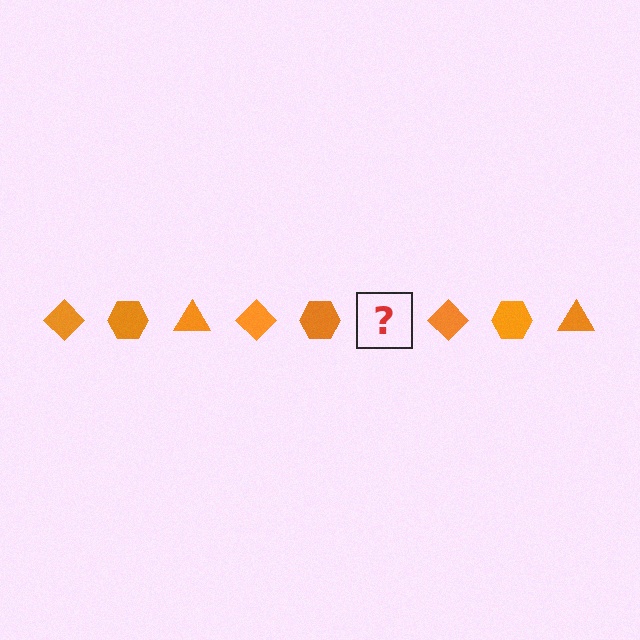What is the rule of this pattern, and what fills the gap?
The rule is that the pattern cycles through diamond, hexagon, triangle shapes in orange. The gap should be filled with an orange triangle.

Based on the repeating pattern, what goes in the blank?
The blank should be an orange triangle.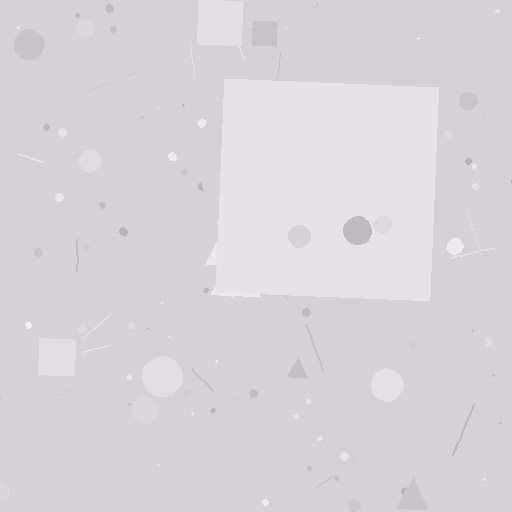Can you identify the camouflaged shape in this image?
The camouflaged shape is a square.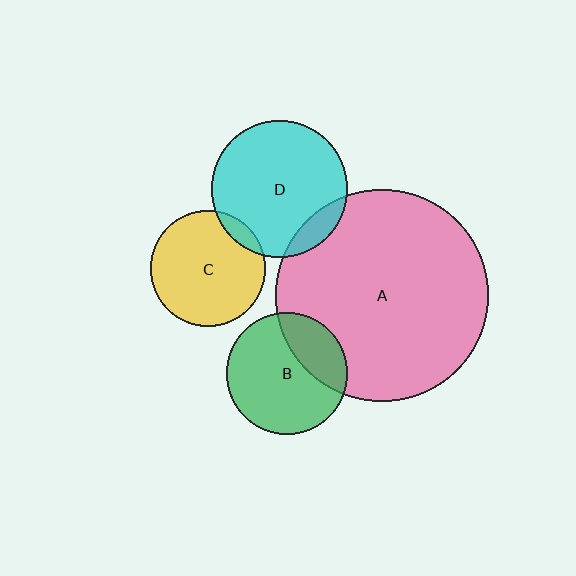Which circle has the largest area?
Circle A (pink).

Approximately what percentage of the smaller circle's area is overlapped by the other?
Approximately 30%.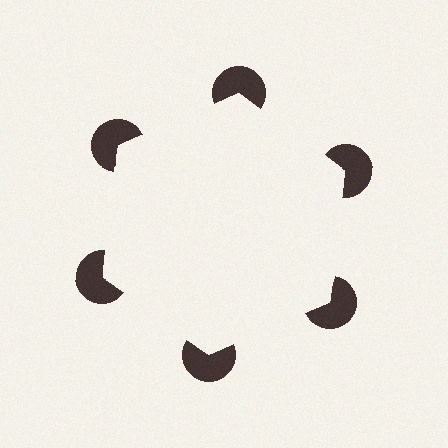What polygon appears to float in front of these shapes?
An illusory hexagon — its edges are inferred from the aligned wedge cuts in the pac-man discs, not physically drawn.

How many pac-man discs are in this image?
There are 6 — one at each vertex of the illusory hexagon.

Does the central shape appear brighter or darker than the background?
It typically appears slightly brighter than the background, even though no actual brightness change is drawn.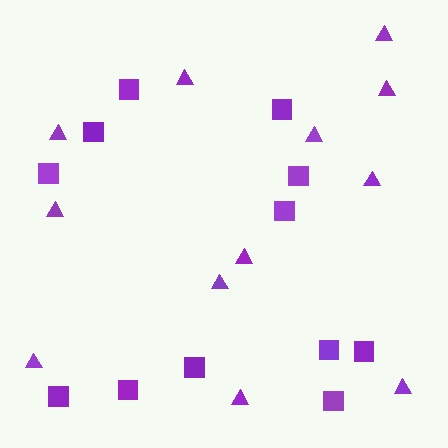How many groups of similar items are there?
There are 2 groups: one group of triangles (12) and one group of squares (12).